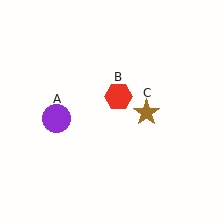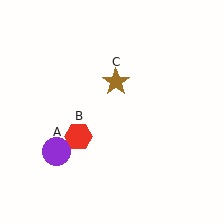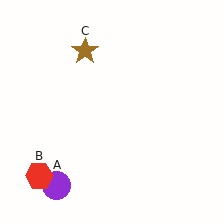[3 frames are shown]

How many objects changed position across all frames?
3 objects changed position: purple circle (object A), red hexagon (object B), brown star (object C).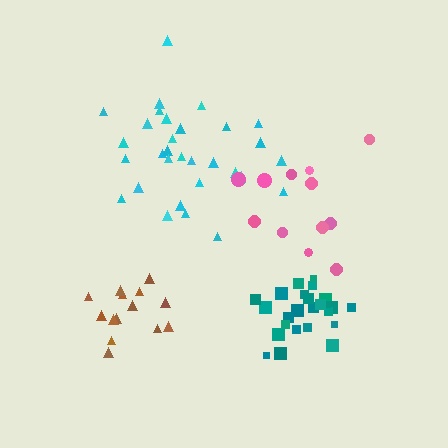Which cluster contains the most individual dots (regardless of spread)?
Cyan (32).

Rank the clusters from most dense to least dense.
teal, brown, cyan, pink.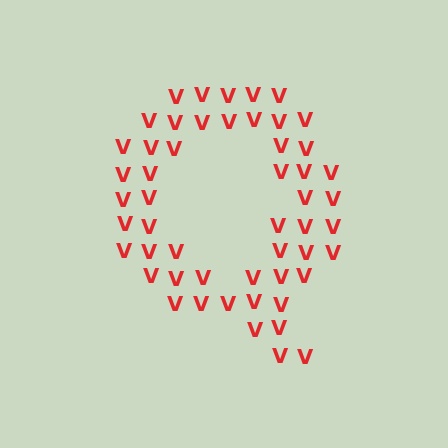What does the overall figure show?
The overall figure shows the letter Q.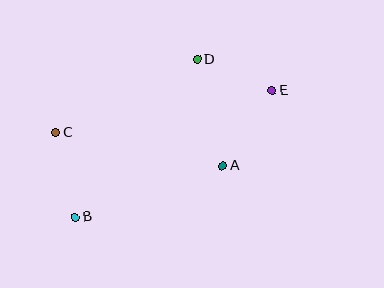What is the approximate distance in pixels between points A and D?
The distance between A and D is approximately 110 pixels.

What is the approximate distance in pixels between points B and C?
The distance between B and C is approximately 87 pixels.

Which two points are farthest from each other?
Points B and E are farthest from each other.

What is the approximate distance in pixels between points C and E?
The distance between C and E is approximately 220 pixels.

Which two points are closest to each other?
Points D and E are closest to each other.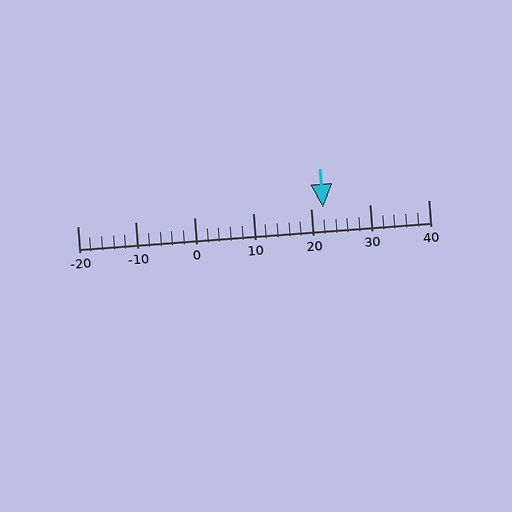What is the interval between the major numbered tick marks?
The major tick marks are spaced 10 units apart.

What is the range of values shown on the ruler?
The ruler shows values from -20 to 40.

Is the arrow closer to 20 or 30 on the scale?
The arrow is closer to 20.